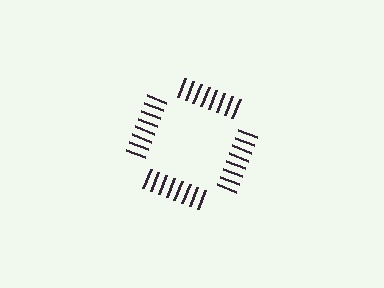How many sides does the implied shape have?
4 sides — the line-ends trace a square.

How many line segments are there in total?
32 — 8 along each of the 4 edges.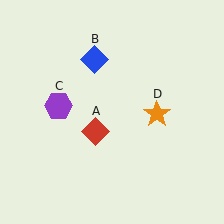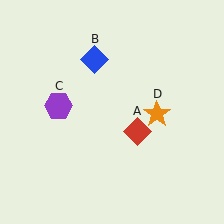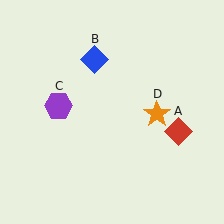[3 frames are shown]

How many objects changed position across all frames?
1 object changed position: red diamond (object A).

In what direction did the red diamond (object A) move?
The red diamond (object A) moved right.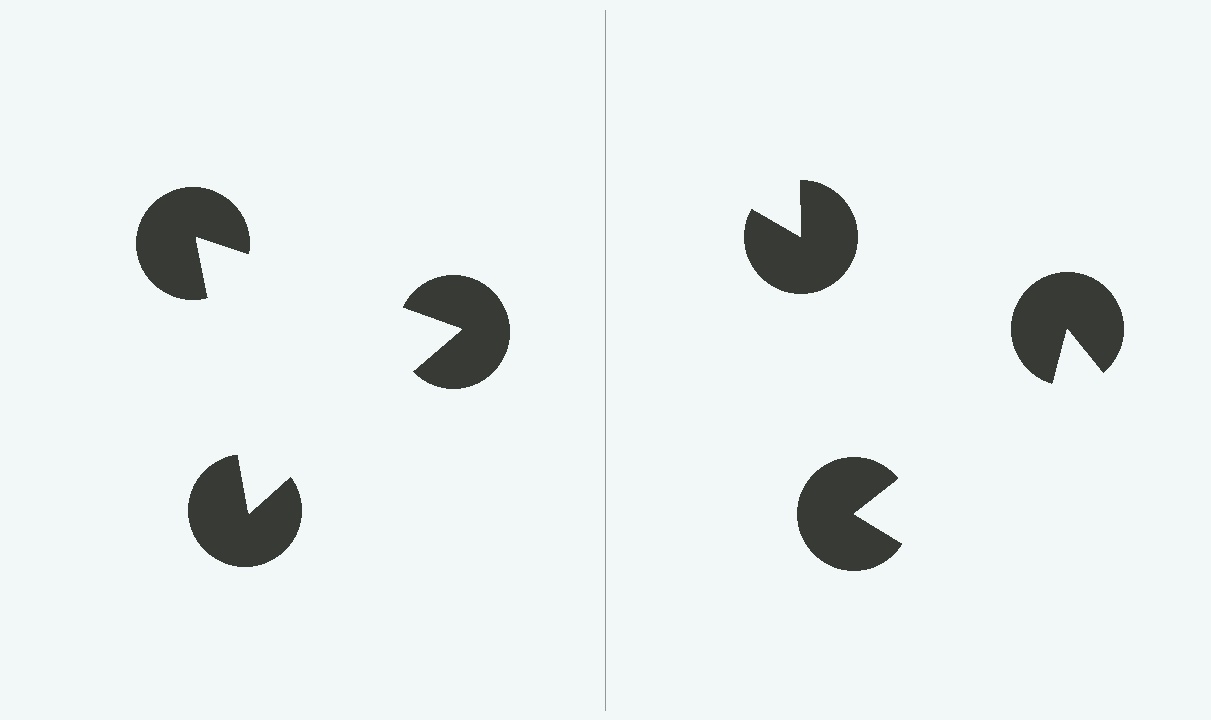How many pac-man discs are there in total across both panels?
6 — 3 on each side.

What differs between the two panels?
The pac-man discs are positioned identically on both sides; only the wedge orientations differ. On the left they align to a triangle; on the right they are misaligned.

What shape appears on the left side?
An illusory triangle.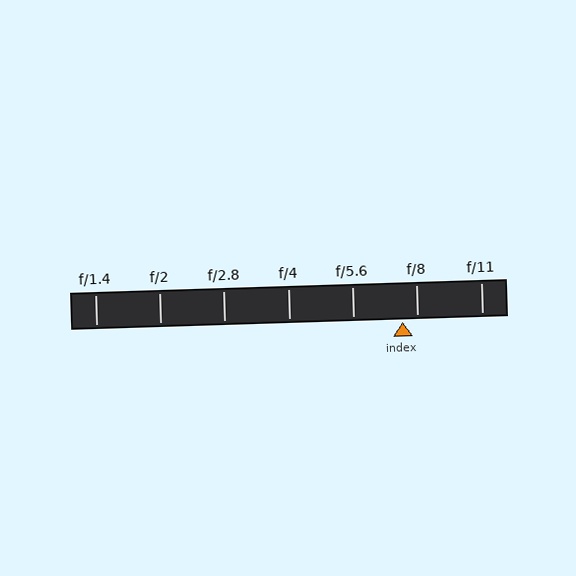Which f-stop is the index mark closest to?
The index mark is closest to f/8.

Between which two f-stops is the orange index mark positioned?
The index mark is between f/5.6 and f/8.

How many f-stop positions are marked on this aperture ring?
There are 7 f-stop positions marked.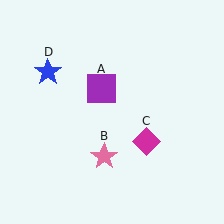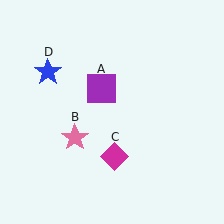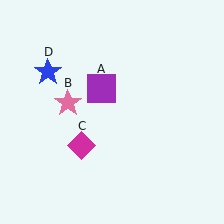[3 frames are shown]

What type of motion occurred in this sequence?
The pink star (object B), magenta diamond (object C) rotated clockwise around the center of the scene.